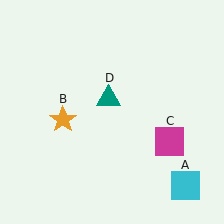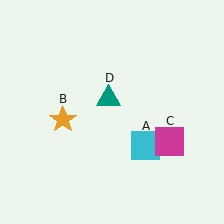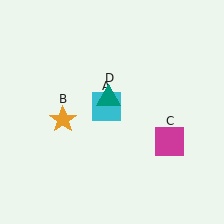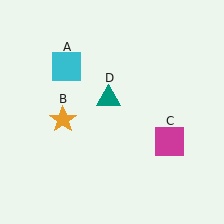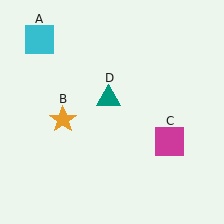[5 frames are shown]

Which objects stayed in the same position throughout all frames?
Orange star (object B) and magenta square (object C) and teal triangle (object D) remained stationary.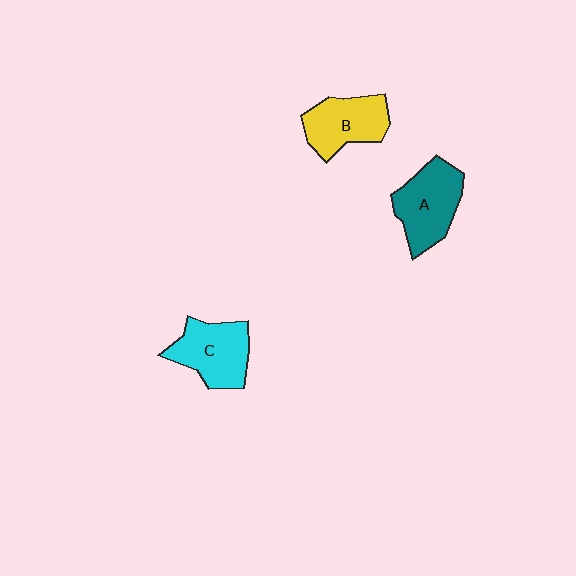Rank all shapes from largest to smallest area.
From largest to smallest: A (teal), C (cyan), B (yellow).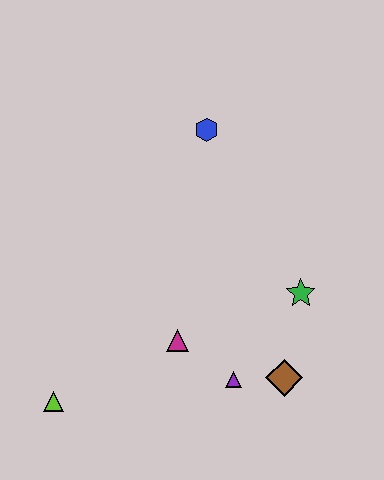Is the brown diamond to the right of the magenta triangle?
Yes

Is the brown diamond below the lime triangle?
No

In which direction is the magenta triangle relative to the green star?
The magenta triangle is to the left of the green star.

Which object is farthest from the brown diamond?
The blue hexagon is farthest from the brown diamond.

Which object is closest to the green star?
The brown diamond is closest to the green star.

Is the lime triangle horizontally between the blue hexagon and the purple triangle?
No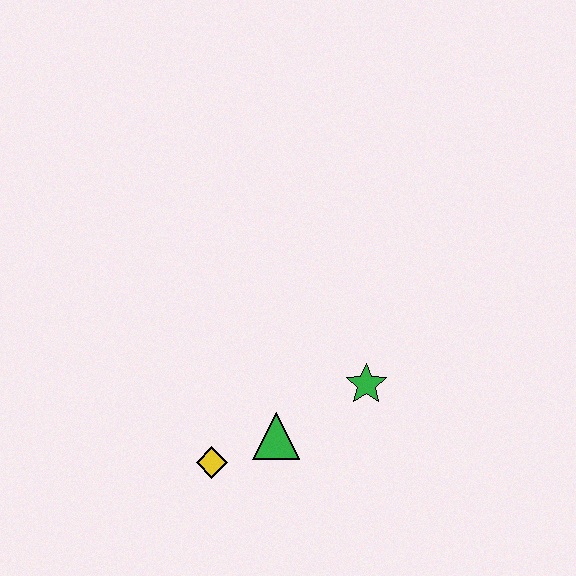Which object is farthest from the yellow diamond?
The green star is farthest from the yellow diamond.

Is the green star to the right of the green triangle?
Yes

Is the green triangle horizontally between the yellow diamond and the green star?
Yes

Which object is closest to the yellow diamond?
The green triangle is closest to the yellow diamond.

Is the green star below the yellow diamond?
No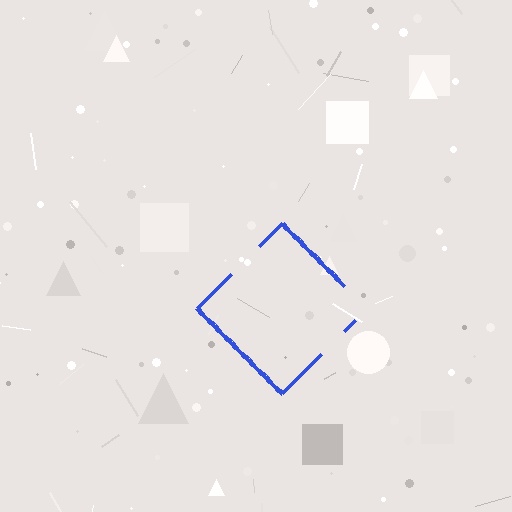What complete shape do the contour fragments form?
The contour fragments form a diamond.